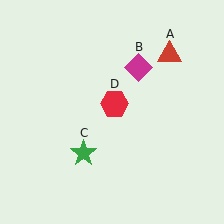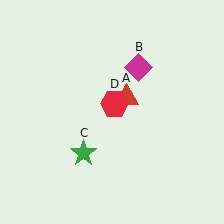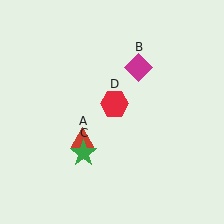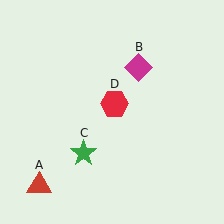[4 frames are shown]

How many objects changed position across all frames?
1 object changed position: red triangle (object A).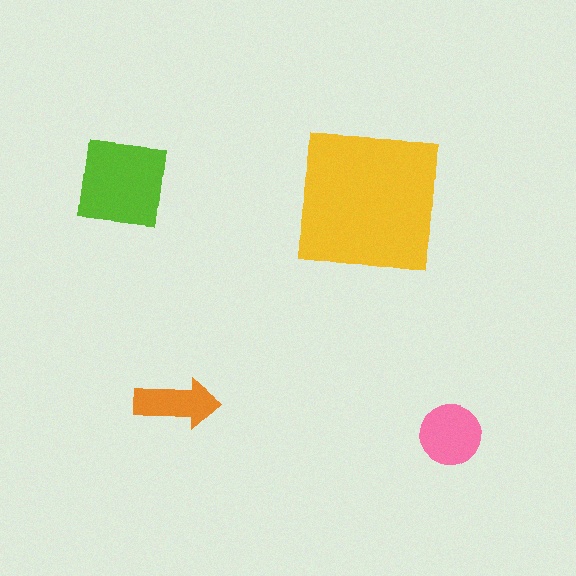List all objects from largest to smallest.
The yellow square, the lime square, the pink circle, the orange arrow.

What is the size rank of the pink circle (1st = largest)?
3rd.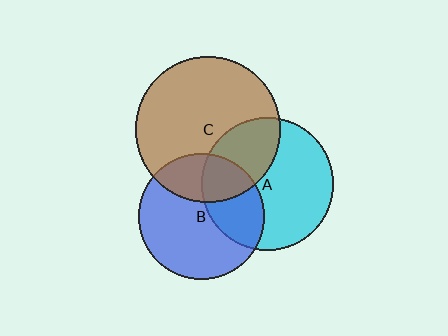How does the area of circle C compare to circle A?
Approximately 1.2 times.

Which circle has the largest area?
Circle C (brown).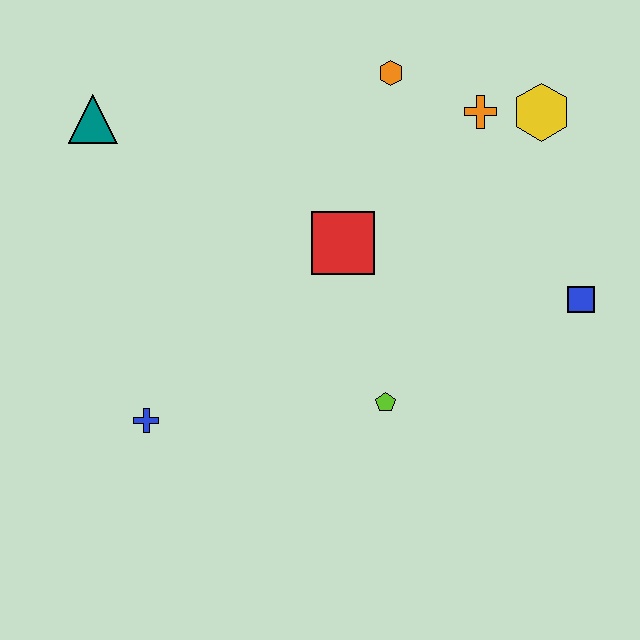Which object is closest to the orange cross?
The yellow hexagon is closest to the orange cross.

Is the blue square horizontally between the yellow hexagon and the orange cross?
No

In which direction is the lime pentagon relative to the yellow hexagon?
The lime pentagon is below the yellow hexagon.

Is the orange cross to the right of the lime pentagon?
Yes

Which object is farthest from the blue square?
The teal triangle is farthest from the blue square.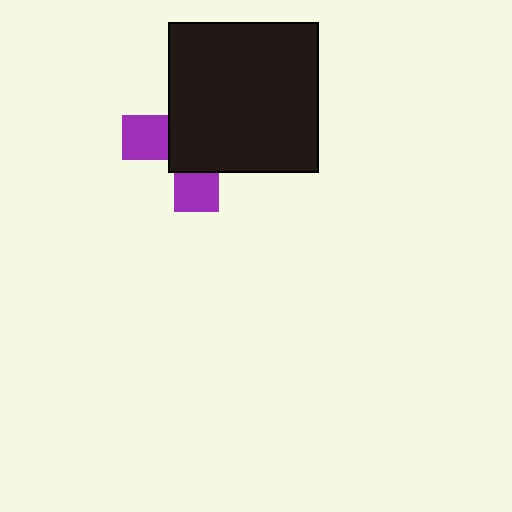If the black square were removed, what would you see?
You would see the complete purple cross.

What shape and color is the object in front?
The object in front is a black square.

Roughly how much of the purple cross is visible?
A small part of it is visible (roughly 33%).